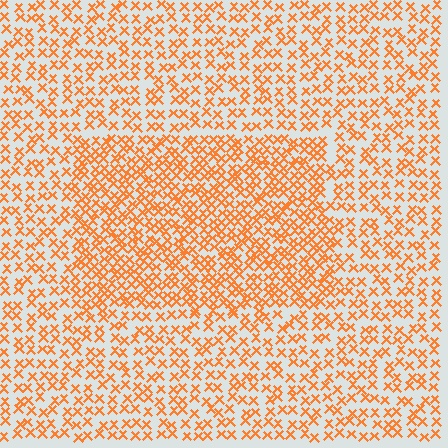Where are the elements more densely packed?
The elements are more densely packed inside the rectangle boundary.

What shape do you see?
I see a rectangle.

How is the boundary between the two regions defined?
The boundary is defined by a change in element density (approximately 1.7x ratio). All elements are the same color, size, and shape.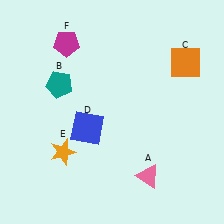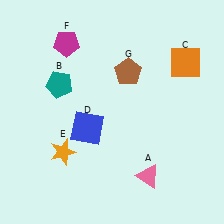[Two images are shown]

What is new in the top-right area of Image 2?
A brown pentagon (G) was added in the top-right area of Image 2.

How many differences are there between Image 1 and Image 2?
There is 1 difference between the two images.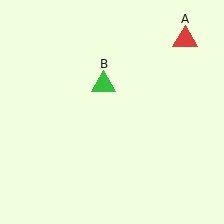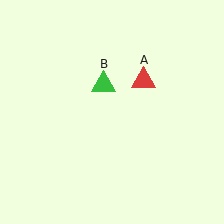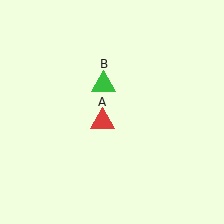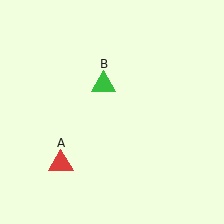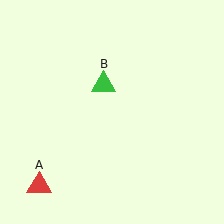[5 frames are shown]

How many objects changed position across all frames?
1 object changed position: red triangle (object A).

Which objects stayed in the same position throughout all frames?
Green triangle (object B) remained stationary.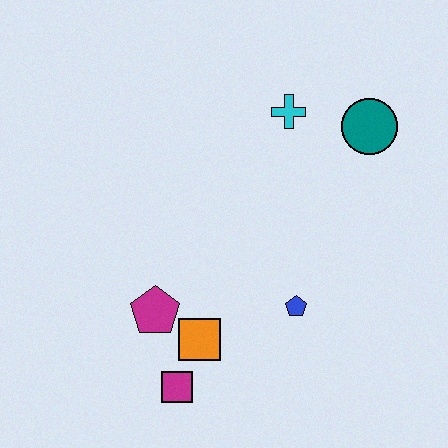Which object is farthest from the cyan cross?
The magenta square is farthest from the cyan cross.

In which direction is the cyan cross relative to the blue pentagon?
The cyan cross is above the blue pentagon.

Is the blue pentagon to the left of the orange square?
No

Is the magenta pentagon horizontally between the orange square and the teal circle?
No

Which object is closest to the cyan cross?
The teal circle is closest to the cyan cross.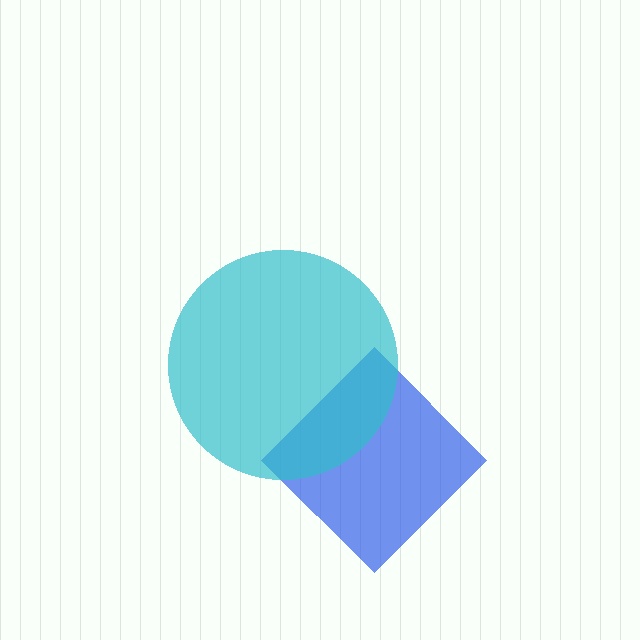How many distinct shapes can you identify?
There are 2 distinct shapes: a blue diamond, a cyan circle.